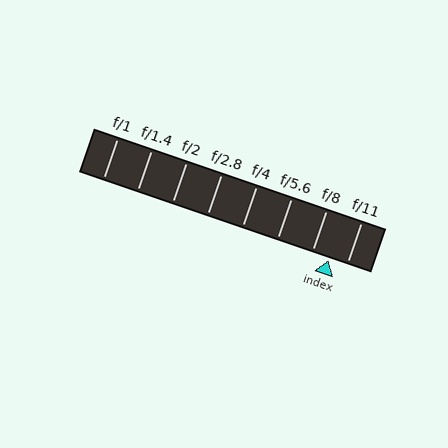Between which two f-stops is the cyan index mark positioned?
The index mark is between f/8 and f/11.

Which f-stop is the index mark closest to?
The index mark is closest to f/11.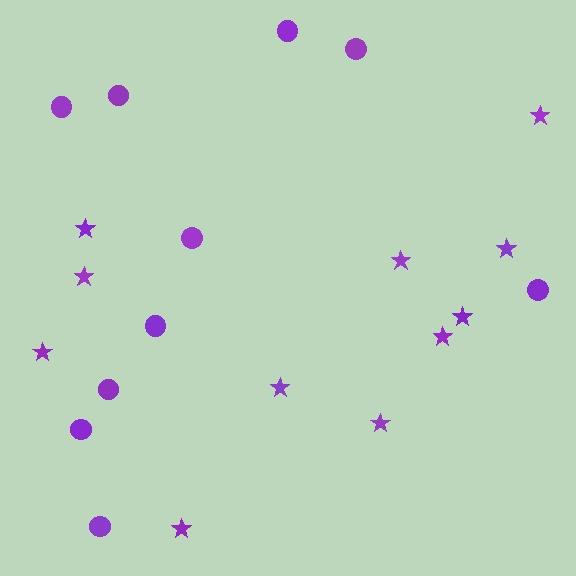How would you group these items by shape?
There are 2 groups: one group of circles (10) and one group of stars (11).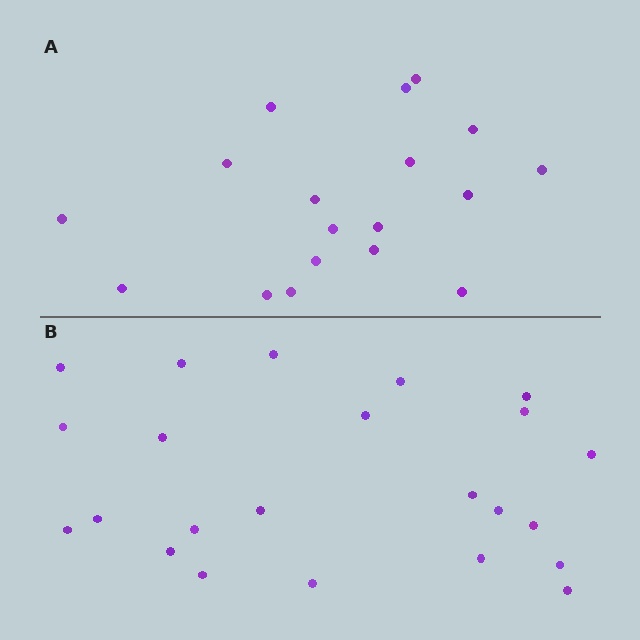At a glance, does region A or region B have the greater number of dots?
Region B (the bottom region) has more dots.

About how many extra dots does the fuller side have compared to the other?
Region B has about 5 more dots than region A.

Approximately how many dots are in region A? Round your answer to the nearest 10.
About 20 dots. (The exact count is 18, which rounds to 20.)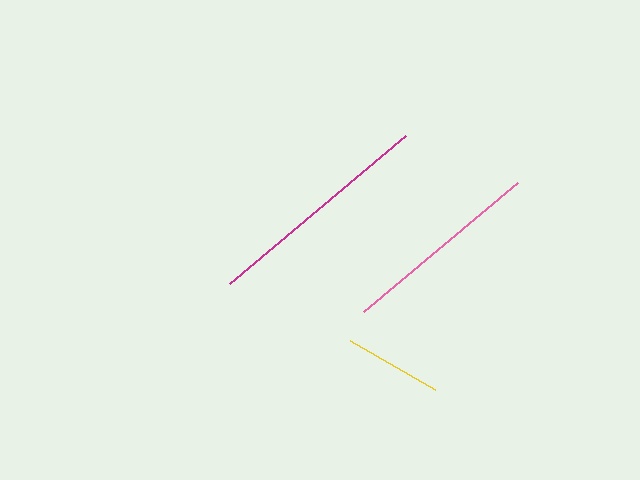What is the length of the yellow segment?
The yellow segment is approximately 99 pixels long.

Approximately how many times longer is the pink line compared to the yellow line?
The pink line is approximately 2.0 times the length of the yellow line.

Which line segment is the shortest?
The yellow line is the shortest at approximately 99 pixels.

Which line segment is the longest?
The magenta line is the longest at approximately 229 pixels.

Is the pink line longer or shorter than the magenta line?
The magenta line is longer than the pink line.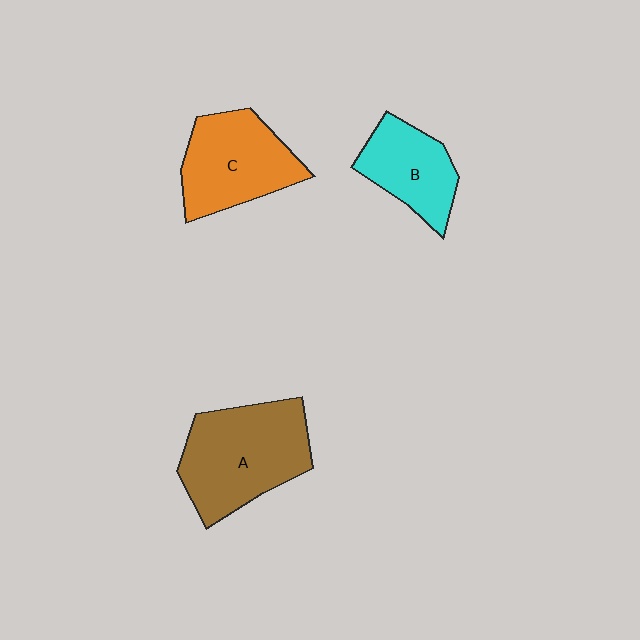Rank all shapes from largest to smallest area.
From largest to smallest: A (brown), C (orange), B (cyan).